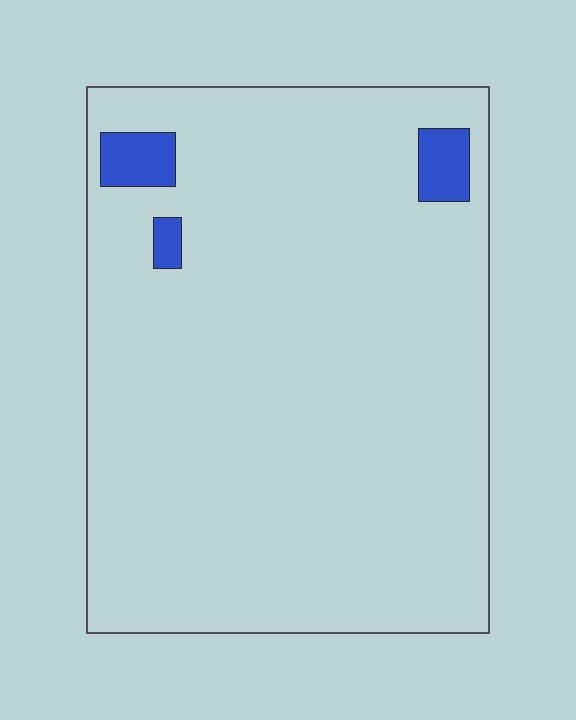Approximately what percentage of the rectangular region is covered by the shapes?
Approximately 5%.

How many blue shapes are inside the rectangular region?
3.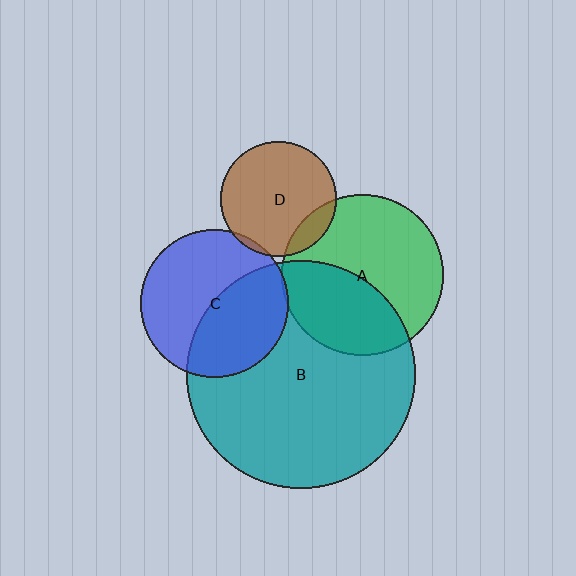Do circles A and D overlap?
Yes.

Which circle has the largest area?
Circle B (teal).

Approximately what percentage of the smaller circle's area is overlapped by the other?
Approximately 15%.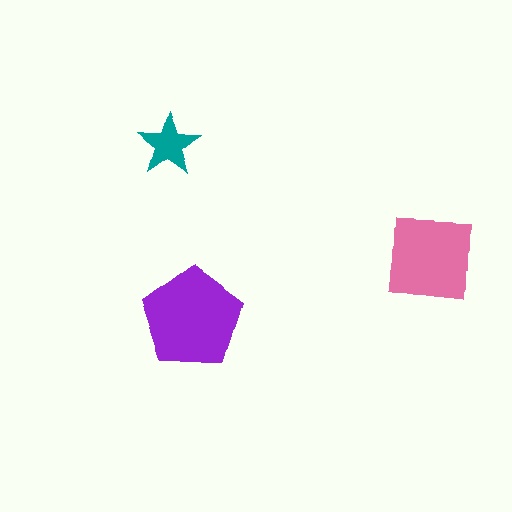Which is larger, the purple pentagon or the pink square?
The purple pentagon.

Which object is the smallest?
The teal star.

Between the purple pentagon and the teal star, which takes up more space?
The purple pentagon.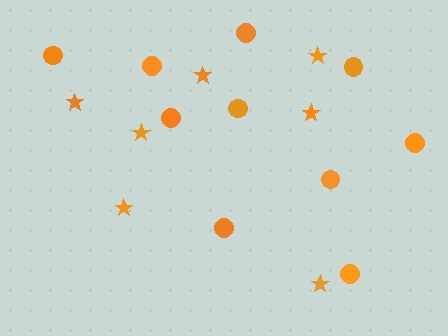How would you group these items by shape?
There are 2 groups: one group of stars (7) and one group of circles (10).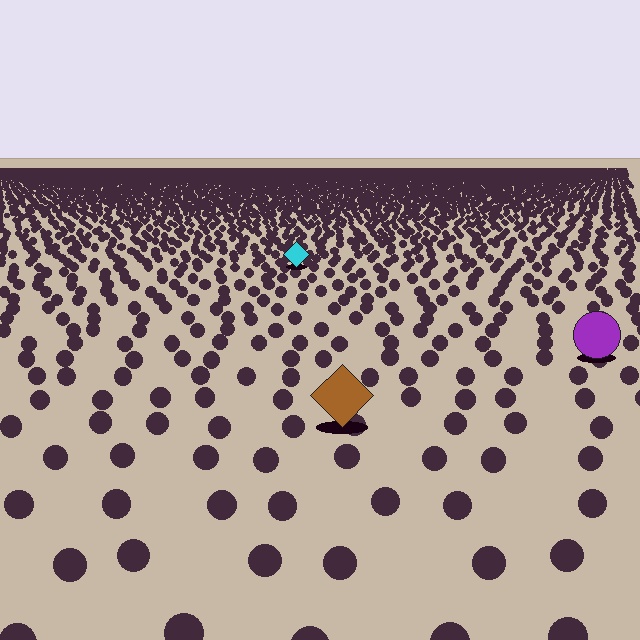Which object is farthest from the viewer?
The cyan diamond is farthest from the viewer. It appears smaller and the ground texture around it is denser.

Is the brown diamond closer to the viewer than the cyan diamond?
Yes. The brown diamond is closer — you can tell from the texture gradient: the ground texture is coarser near it.